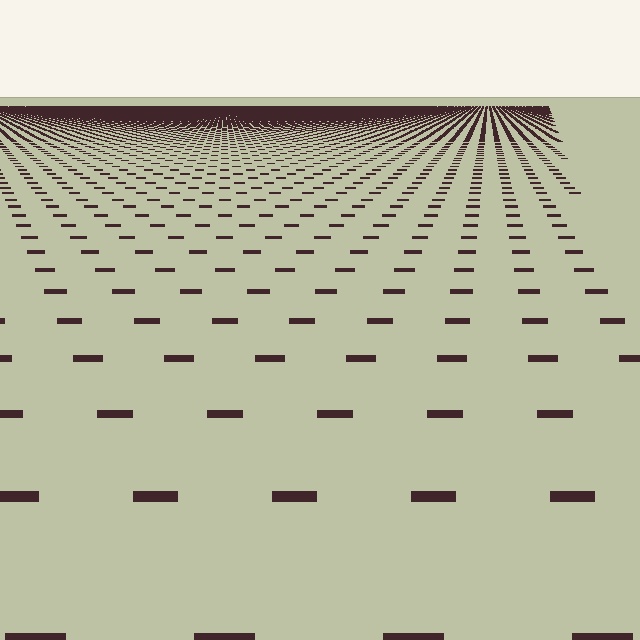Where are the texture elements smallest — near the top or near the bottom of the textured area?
Near the top.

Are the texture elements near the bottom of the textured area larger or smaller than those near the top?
Larger. Near the bottom, elements are closer to the viewer and appear at a bigger on-screen size.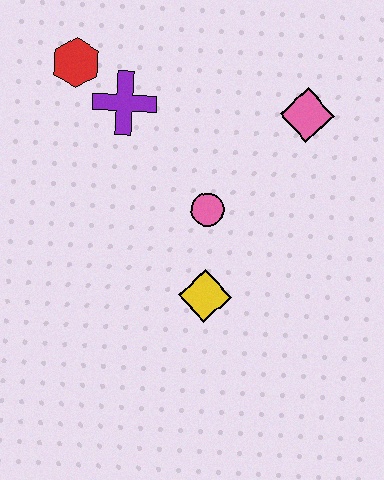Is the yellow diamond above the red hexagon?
No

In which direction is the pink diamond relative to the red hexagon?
The pink diamond is to the right of the red hexagon.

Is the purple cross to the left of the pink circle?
Yes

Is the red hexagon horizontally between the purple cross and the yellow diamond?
No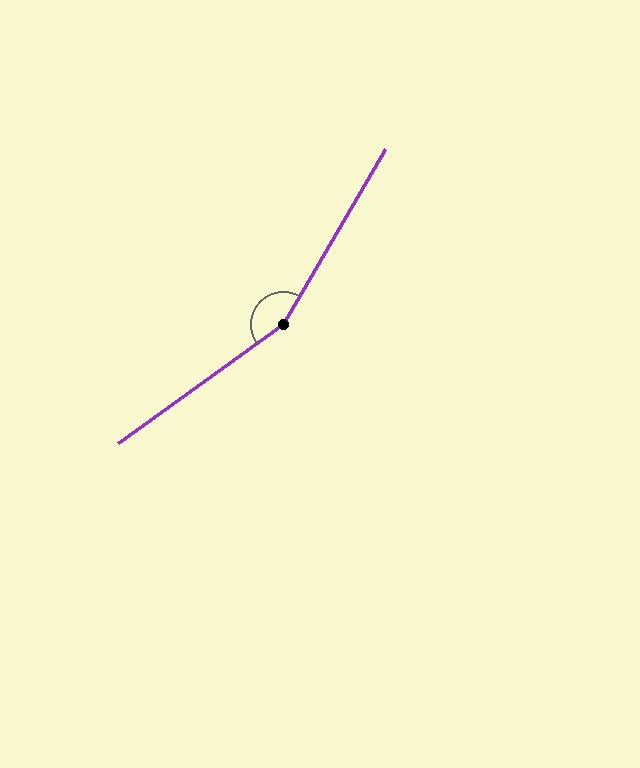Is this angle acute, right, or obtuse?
It is obtuse.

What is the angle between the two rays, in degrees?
Approximately 156 degrees.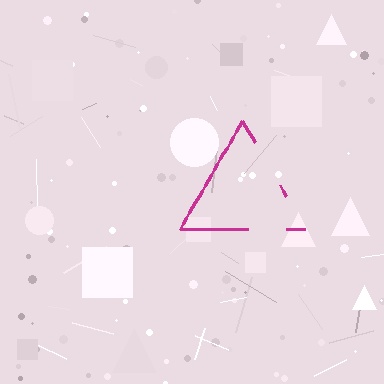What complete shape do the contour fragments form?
The contour fragments form a triangle.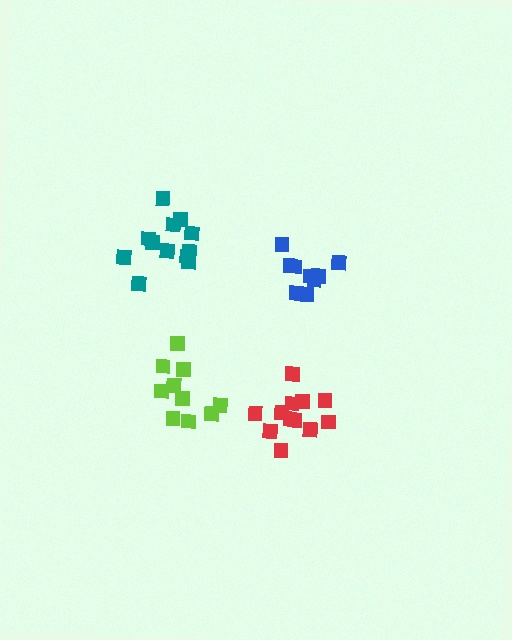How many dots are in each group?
Group 1: 10 dots, Group 2: 12 dots, Group 3: 9 dots, Group 4: 12 dots (43 total).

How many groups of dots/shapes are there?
There are 4 groups.